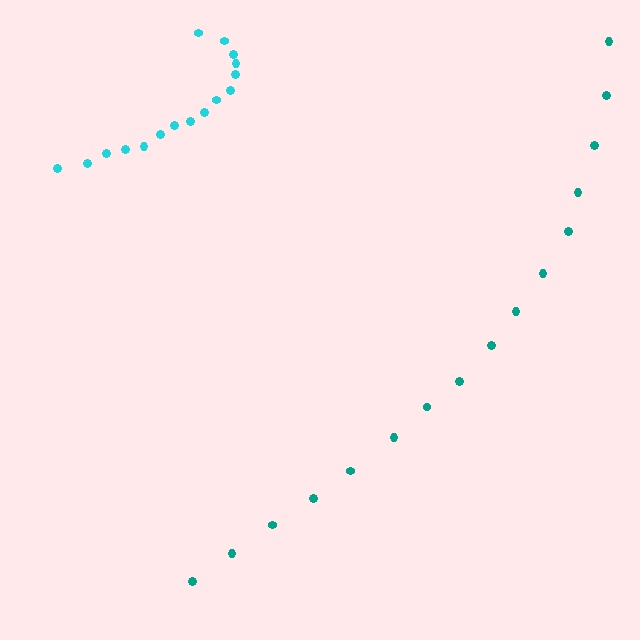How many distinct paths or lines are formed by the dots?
There are 2 distinct paths.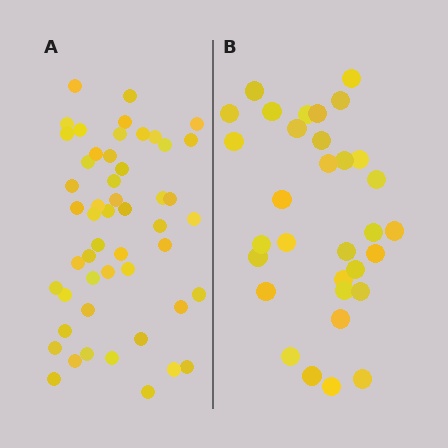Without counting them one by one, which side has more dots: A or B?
Region A (the left region) has more dots.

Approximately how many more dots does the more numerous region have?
Region A has approximately 20 more dots than region B.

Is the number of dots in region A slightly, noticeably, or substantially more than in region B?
Region A has substantially more. The ratio is roughly 1.6 to 1.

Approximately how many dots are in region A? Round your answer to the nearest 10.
About 50 dots. (The exact count is 51, which rounds to 50.)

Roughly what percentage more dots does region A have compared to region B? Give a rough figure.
About 60% more.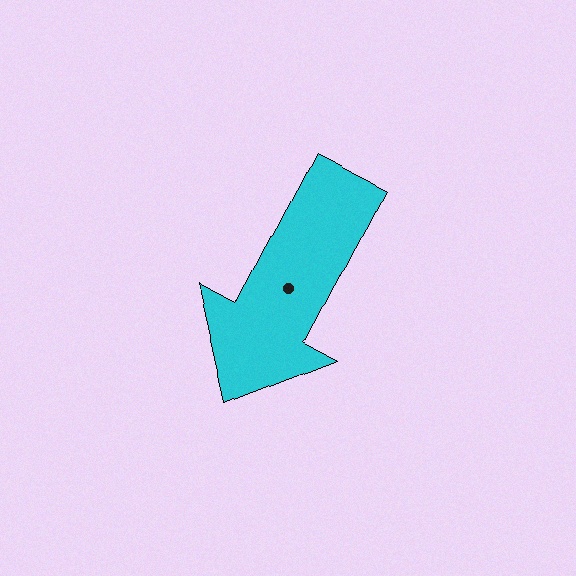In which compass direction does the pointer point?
Southwest.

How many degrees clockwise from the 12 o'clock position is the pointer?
Approximately 208 degrees.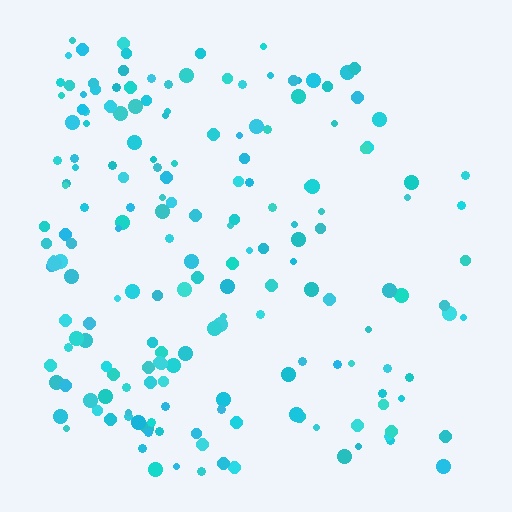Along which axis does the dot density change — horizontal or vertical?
Horizontal.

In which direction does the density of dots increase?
From right to left, with the left side densest.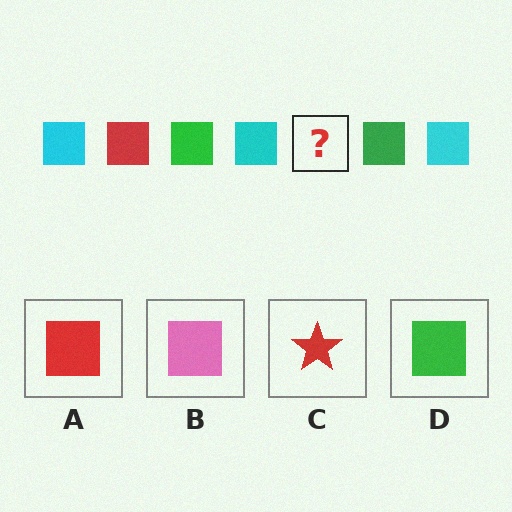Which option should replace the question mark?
Option A.